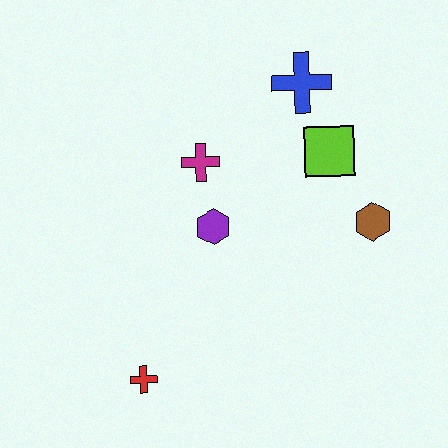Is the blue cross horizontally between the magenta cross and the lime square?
Yes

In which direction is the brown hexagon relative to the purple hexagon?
The brown hexagon is to the right of the purple hexagon.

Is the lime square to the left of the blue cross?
No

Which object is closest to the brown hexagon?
The lime square is closest to the brown hexagon.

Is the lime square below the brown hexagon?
No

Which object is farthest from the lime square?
The red cross is farthest from the lime square.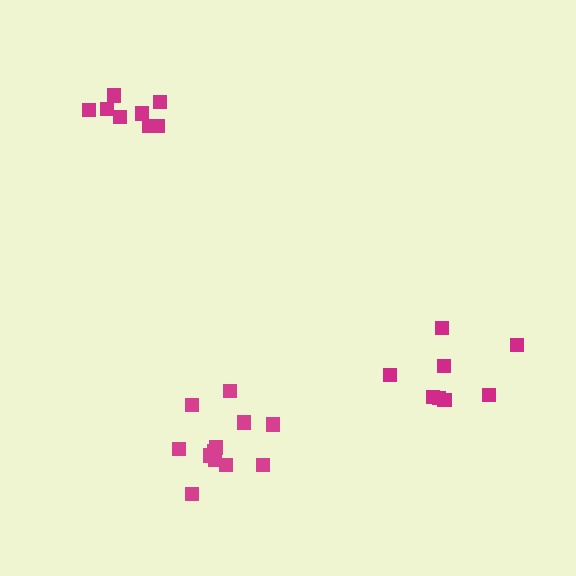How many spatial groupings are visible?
There are 3 spatial groupings.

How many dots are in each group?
Group 1: 8 dots, Group 2: 8 dots, Group 3: 12 dots (28 total).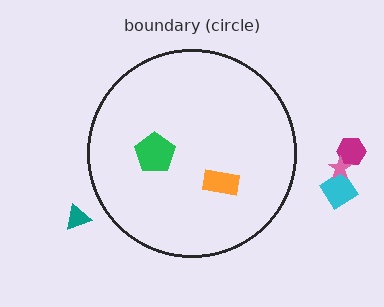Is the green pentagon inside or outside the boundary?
Inside.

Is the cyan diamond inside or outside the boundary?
Outside.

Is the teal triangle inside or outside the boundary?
Outside.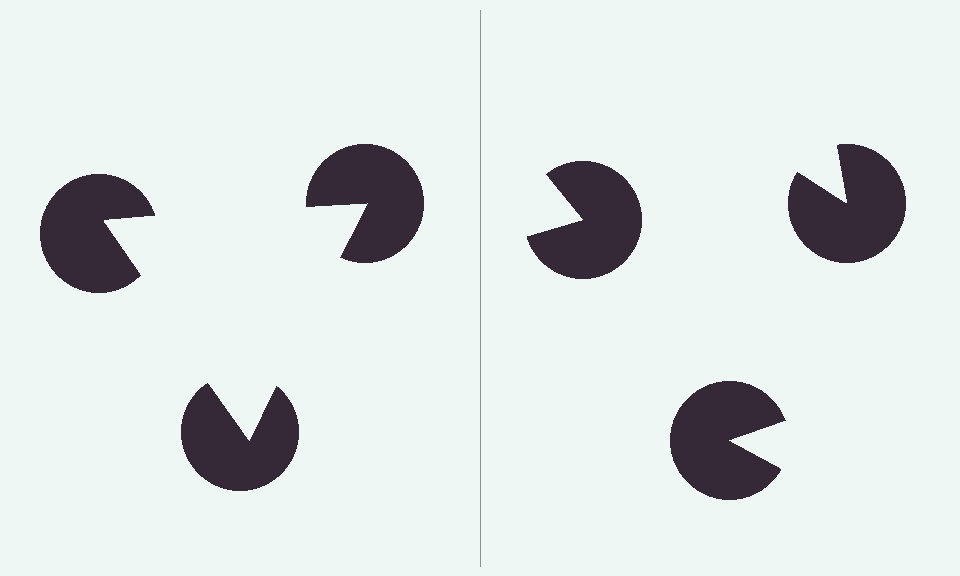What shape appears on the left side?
An illusory triangle.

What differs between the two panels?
The pac-man discs are positioned identically on both sides; only the wedge orientations differ. On the left they align to a triangle; on the right they are misaligned.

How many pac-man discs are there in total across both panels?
6 — 3 on each side.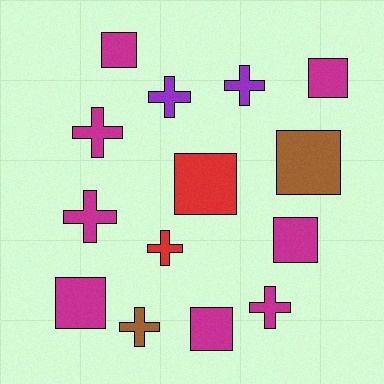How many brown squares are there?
There is 1 brown square.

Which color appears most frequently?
Magenta, with 8 objects.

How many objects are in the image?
There are 14 objects.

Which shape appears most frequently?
Cross, with 7 objects.